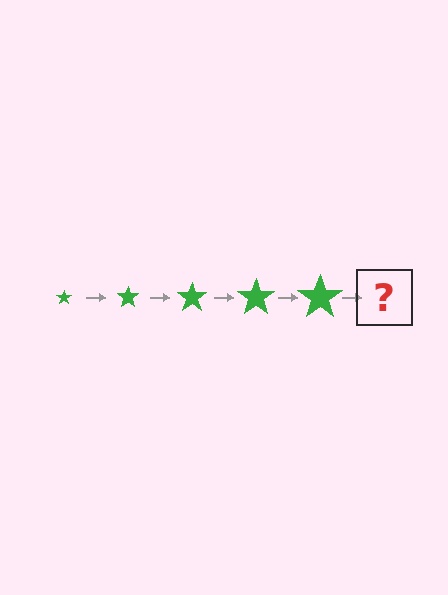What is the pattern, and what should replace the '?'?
The pattern is that the star gets progressively larger each step. The '?' should be a green star, larger than the previous one.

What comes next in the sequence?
The next element should be a green star, larger than the previous one.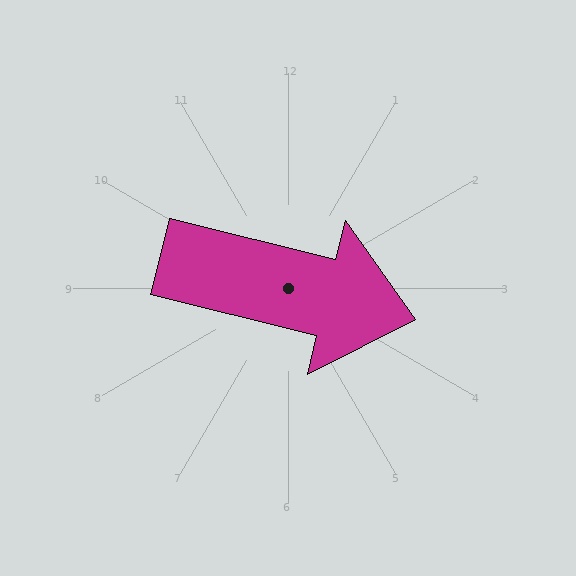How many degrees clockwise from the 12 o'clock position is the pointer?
Approximately 104 degrees.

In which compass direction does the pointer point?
East.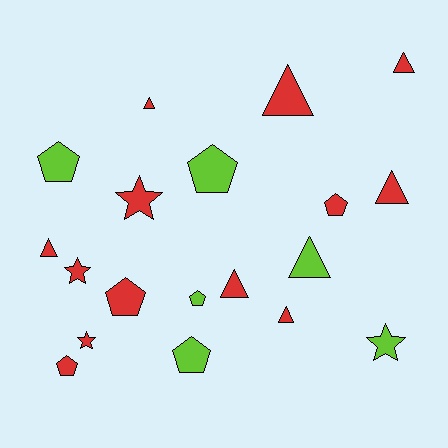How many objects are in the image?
There are 19 objects.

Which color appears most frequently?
Red, with 13 objects.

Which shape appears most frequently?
Triangle, with 8 objects.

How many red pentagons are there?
There are 3 red pentagons.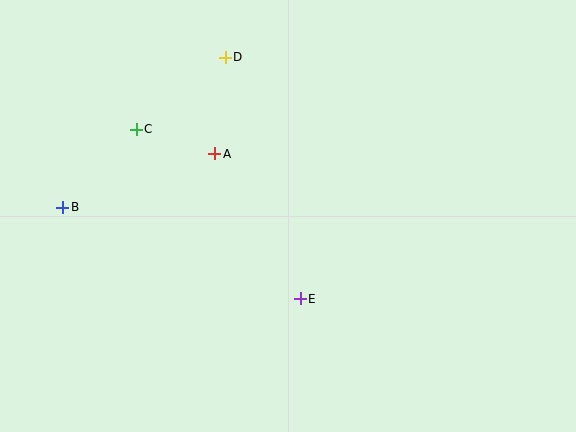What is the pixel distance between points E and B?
The distance between E and B is 254 pixels.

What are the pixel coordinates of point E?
Point E is at (300, 299).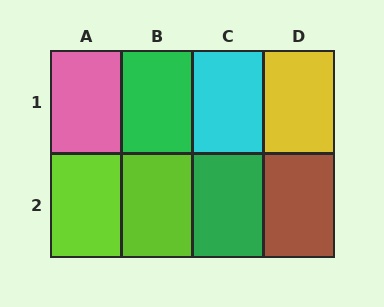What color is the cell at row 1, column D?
Yellow.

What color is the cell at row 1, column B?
Green.